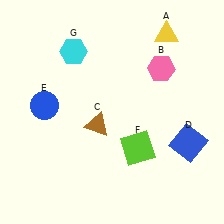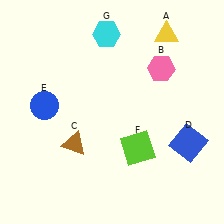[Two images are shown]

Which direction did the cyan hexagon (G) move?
The cyan hexagon (G) moved right.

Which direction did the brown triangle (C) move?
The brown triangle (C) moved left.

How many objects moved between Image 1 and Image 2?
2 objects moved between the two images.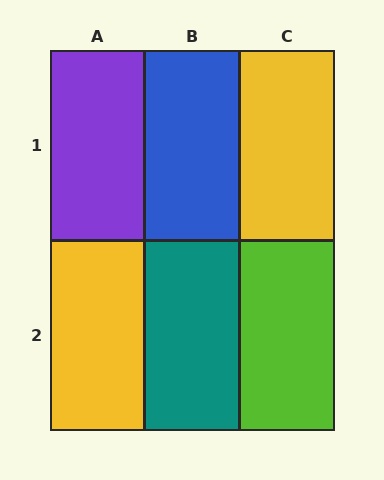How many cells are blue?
1 cell is blue.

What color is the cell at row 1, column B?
Blue.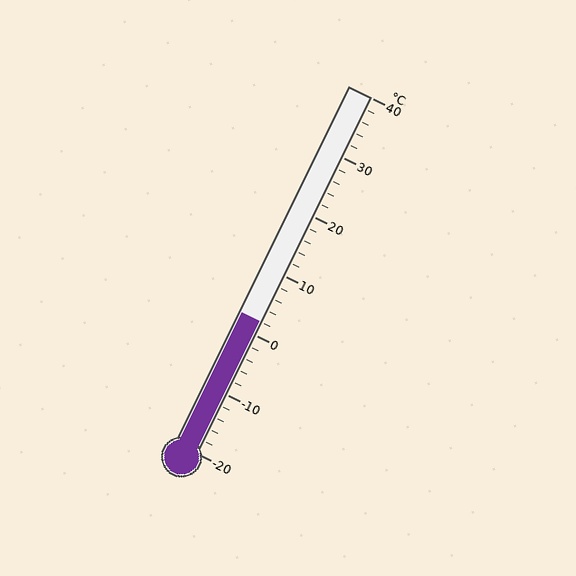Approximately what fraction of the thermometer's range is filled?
The thermometer is filled to approximately 35% of its range.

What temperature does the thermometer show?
The thermometer shows approximately 2°C.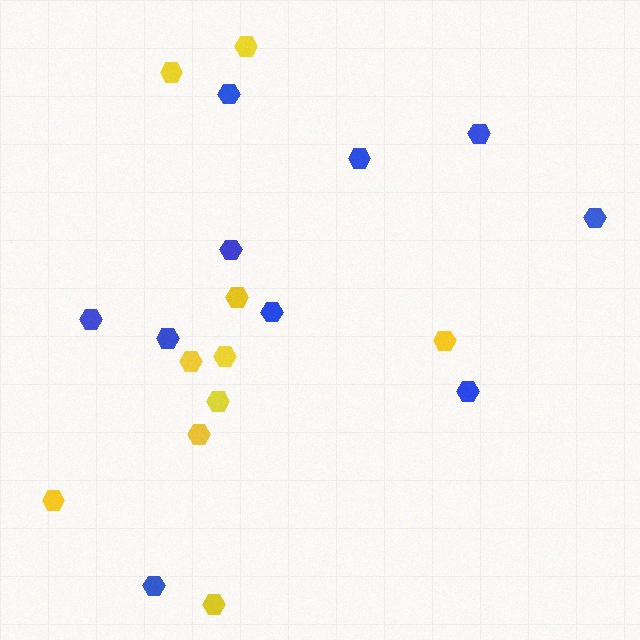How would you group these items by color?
There are 2 groups: one group of blue hexagons (10) and one group of yellow hexagons (10).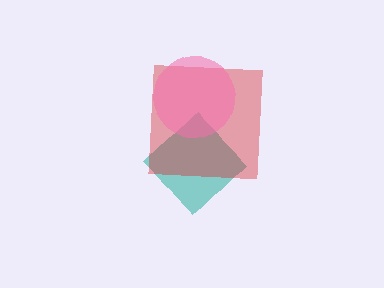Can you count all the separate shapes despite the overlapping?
Yes, there are 3 separate shapes.